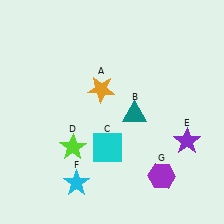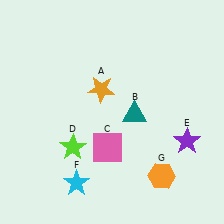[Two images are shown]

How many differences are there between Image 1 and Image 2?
There are 2 differences between the two images.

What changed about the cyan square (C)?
In Image 1, C is cyan. In Image 2, it changed to pink.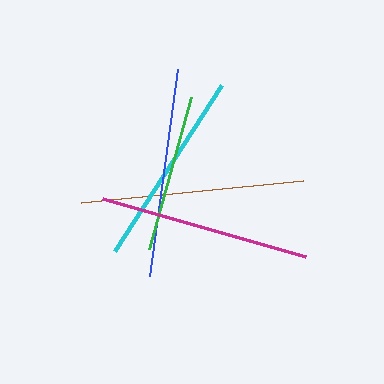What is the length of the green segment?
The green segment is approximately 157 pixels long.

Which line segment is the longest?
The brown line is the longest at approximately 223 pixels.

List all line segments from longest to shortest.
From longest to shortest: brown, magenta, blue, cyan, green.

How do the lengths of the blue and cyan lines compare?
The blue and cyan lines are approximately the same length.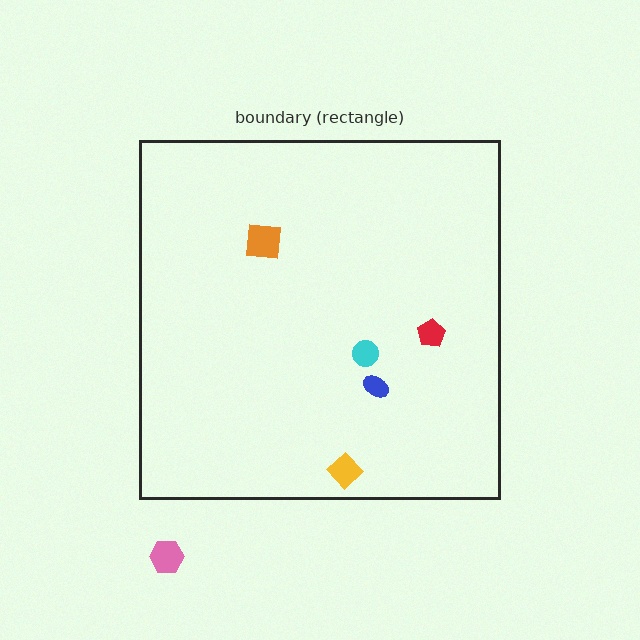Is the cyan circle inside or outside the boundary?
Inside.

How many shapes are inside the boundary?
5 inside, 1 outside.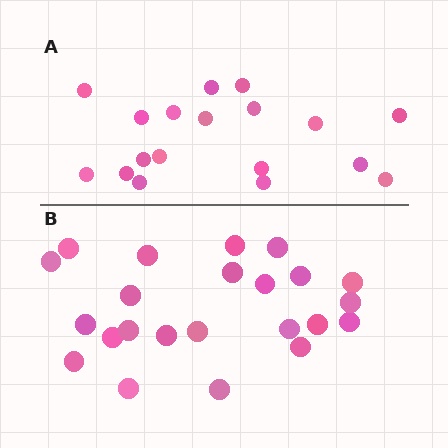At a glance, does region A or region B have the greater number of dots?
Region B (the bottom region) has more dots.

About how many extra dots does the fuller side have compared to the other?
Region B has about 5 more dots than region A.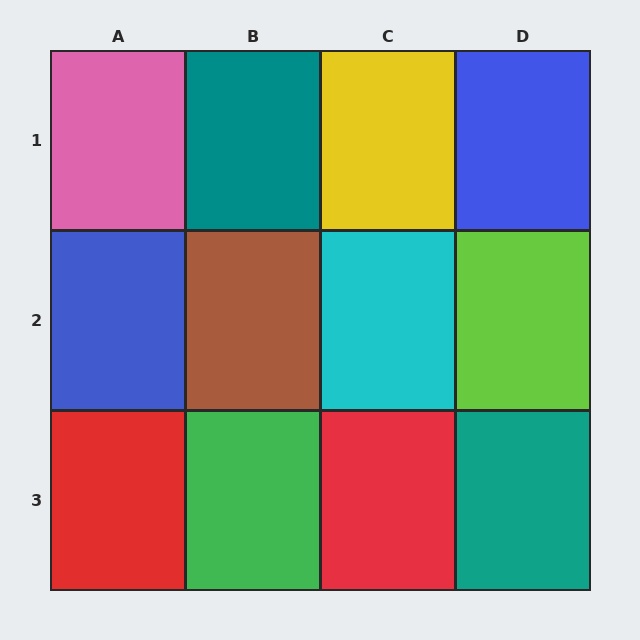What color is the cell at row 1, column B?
Teal.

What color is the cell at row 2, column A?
Blue.